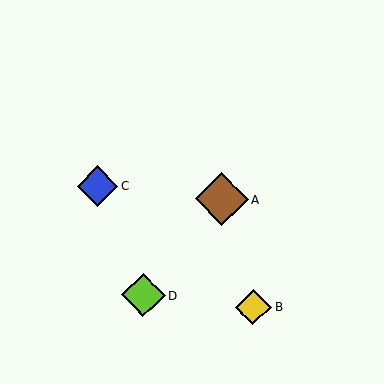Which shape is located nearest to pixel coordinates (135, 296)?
The lime diamond (labeled D) at (143, 295) is nearest to that location.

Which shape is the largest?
The brown diamond (labeled A) is the largest.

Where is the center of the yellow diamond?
The center of the yellow diamond is at (253, 307).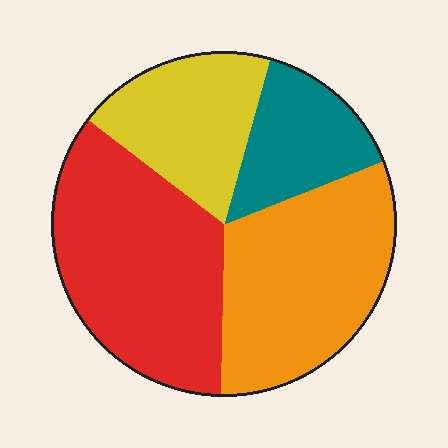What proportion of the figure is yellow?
Yellow takes up about one fifth (1/5) of the figure.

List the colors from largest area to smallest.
From largest to smallest: red, orange, yellow, teal.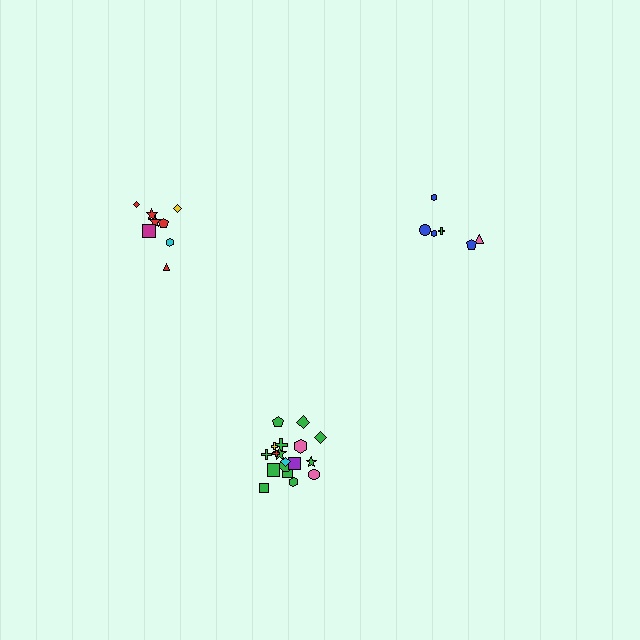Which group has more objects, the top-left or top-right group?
The top-left group.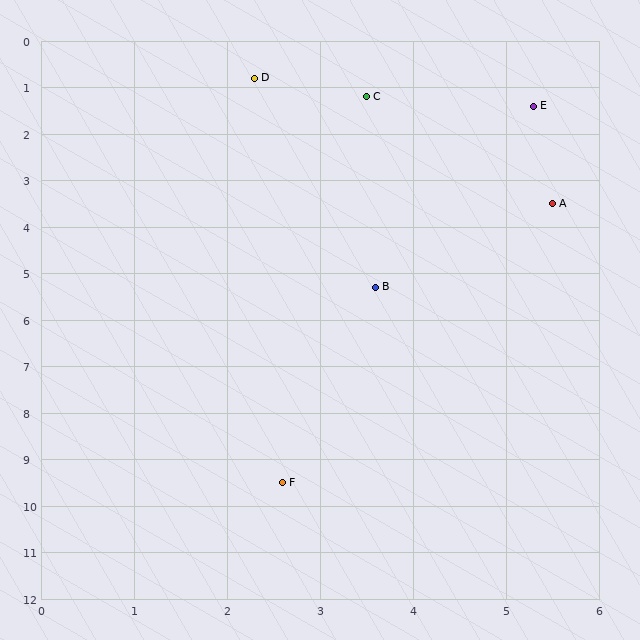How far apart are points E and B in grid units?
Points E and B are about 4.3 grid units apart.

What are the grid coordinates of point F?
Point F is at approximately (2.6, 9.5).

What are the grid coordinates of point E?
Point E is at approximately (5.3, 1.4).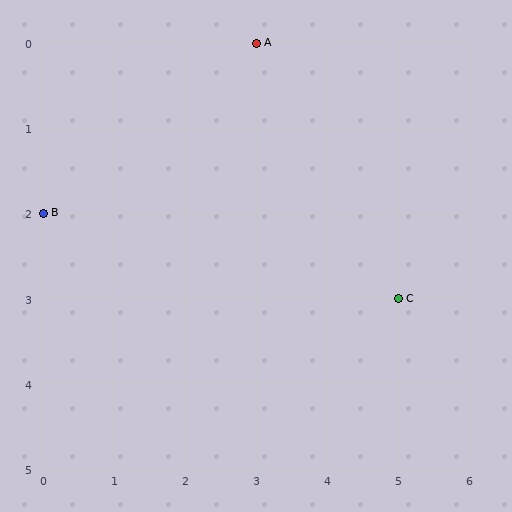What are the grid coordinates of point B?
Point B is at grid coordinates (0, 2).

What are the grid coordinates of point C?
Point C is at grid coordinates (5, 3).